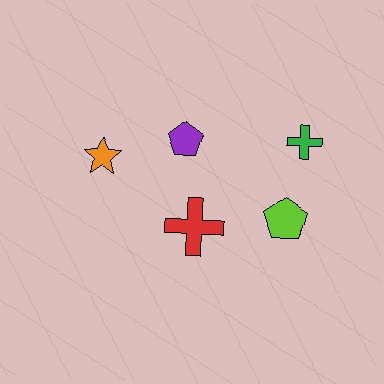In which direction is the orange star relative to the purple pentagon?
The orange star is to the left of the purple pentagon.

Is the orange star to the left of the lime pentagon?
Yes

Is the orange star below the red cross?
No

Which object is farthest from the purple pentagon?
The lime pentagon is farthest from the purple pentagon.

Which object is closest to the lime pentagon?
The green cross is closest to the lime pentagon.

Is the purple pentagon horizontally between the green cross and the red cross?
No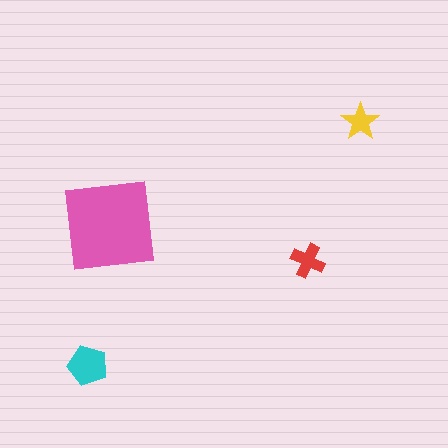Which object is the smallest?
The yellow star.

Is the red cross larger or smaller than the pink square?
Smaller.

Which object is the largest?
The pink square.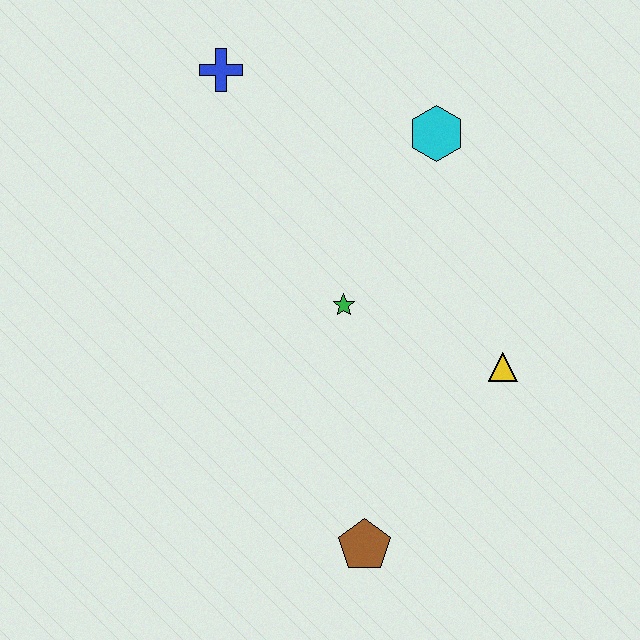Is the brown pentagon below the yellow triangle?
Yes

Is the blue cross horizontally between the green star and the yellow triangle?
No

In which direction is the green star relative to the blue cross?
The green star is below the blue cross.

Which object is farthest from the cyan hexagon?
The brown pentagon is farthest from the cyan hexagon.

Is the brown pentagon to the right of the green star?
Yes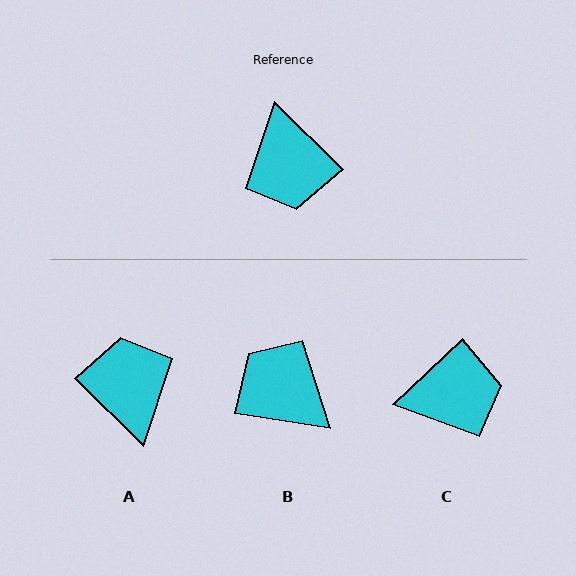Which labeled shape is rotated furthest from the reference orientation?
A, about 180 degrees away.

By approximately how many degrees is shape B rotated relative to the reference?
Approximately 144 degrees clockwise.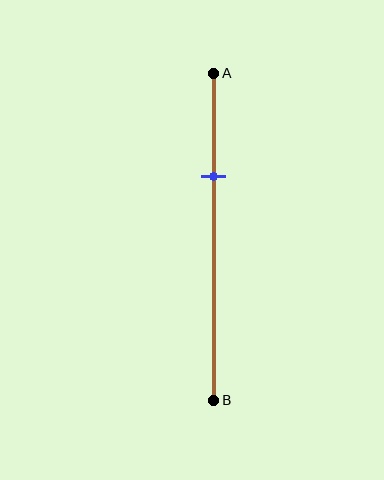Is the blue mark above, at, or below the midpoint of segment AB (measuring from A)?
The blue mark is above the midpoint of segment AB.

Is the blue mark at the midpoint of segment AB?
No, the mark is at about 30% from A, not at the 50% midpoint.